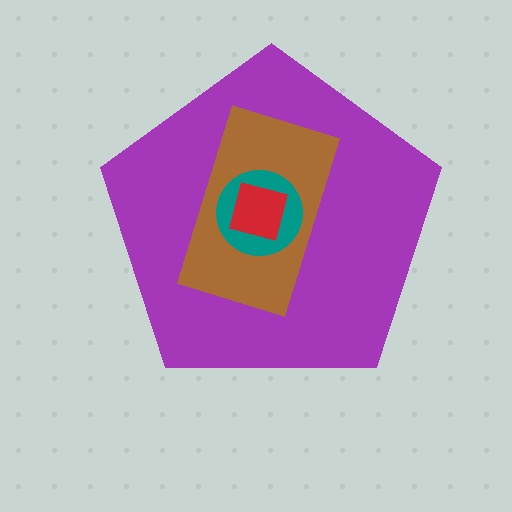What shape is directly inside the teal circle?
The red square.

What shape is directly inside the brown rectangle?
The teal circle.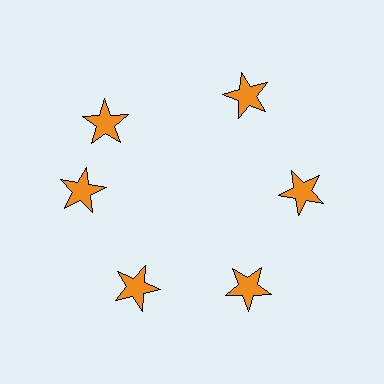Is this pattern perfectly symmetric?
No. The 6 orange stars are arranged in a ring, but one element near the 11 o'clock position is rotated out of alignment along the ring, breaking the 6-fold rotational symmetry.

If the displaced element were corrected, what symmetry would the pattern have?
It would have 6-fold rotational symmetry — the pattern would map onto itself every 60 degrees.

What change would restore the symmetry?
The symmetry would be restored by rotating it back into even spacing with its neighbors so that all 6 stars sit at equal angles and equal distance from the center.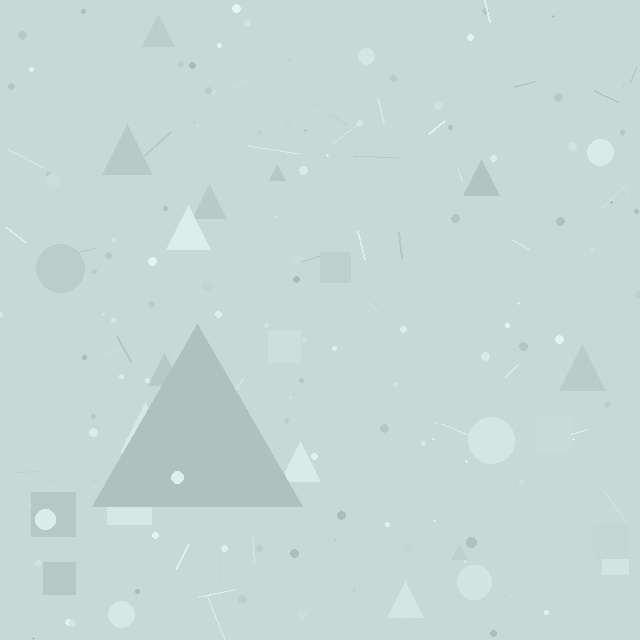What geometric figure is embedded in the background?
A triangle is embedded in the background.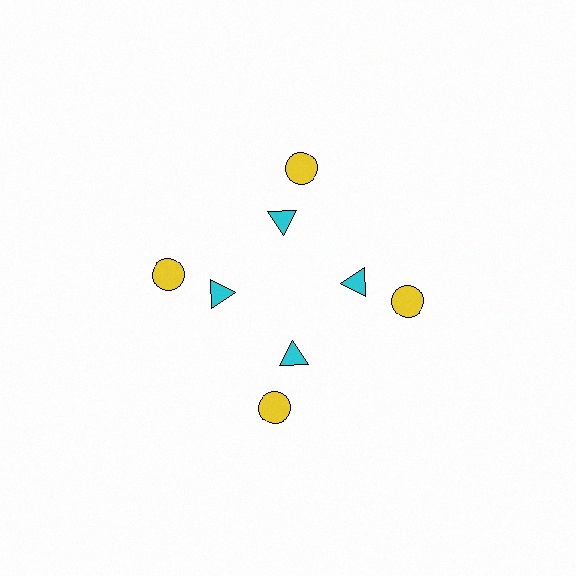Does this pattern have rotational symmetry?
Yes, this pattern has 4-fold rotational symmetry. It looks the same after rotating 90 degrees around the center.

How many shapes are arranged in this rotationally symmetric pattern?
There are 8 shapes, arranged in 4 groups of 2.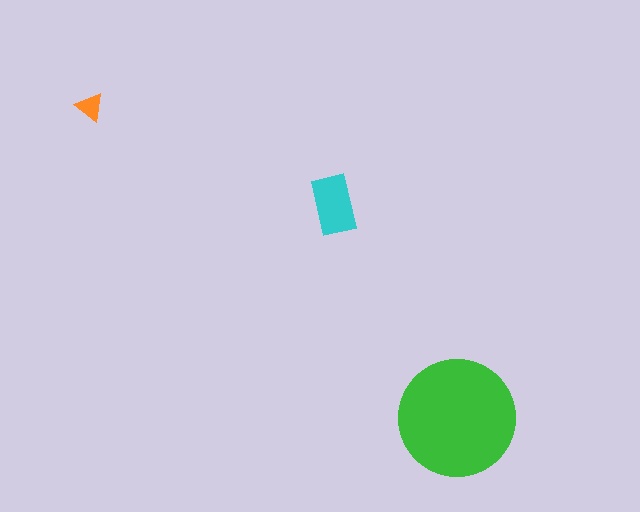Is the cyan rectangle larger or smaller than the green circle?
Smaller.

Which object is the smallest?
The orange triangle.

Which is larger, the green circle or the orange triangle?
The green circle.